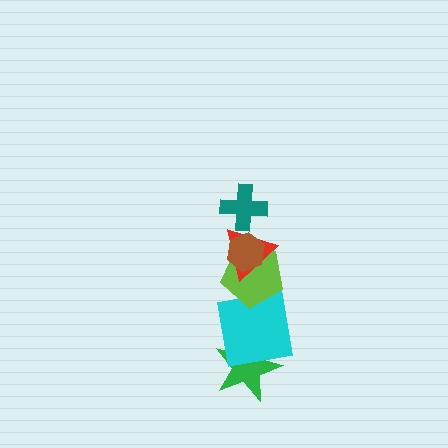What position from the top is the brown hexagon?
The brown hexagon is 2nd from the top.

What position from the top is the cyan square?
The cyan square is 5th from the top.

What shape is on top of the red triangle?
The brown hexagon is on top of the red triangle.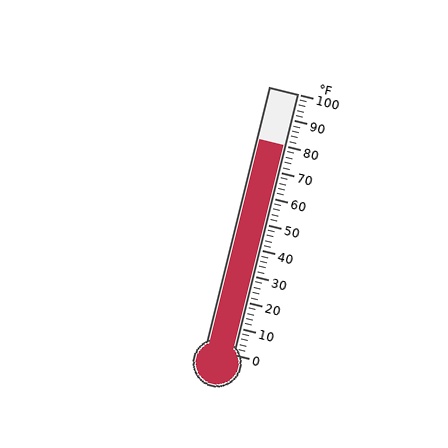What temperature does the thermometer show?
The thermometer shows approximately 80°F.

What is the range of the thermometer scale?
The thermometer scale ranges from 0°F to 100°F.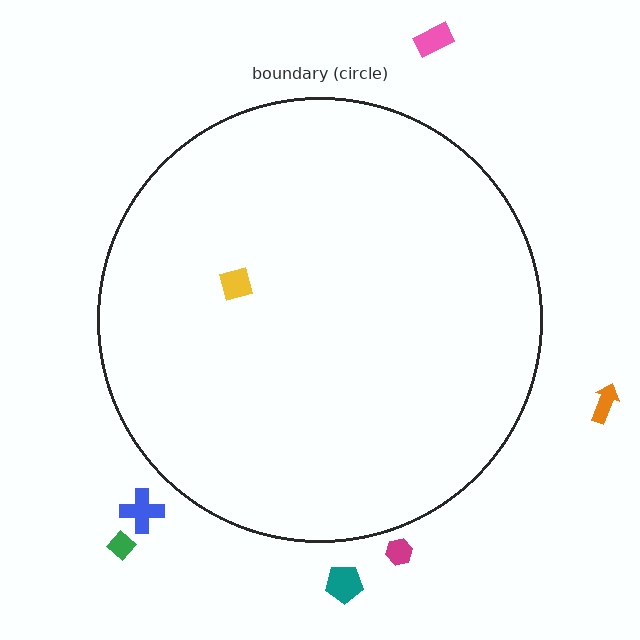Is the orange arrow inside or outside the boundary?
Outside.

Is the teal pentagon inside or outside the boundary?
Outside.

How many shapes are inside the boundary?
1 inside, 6 outside.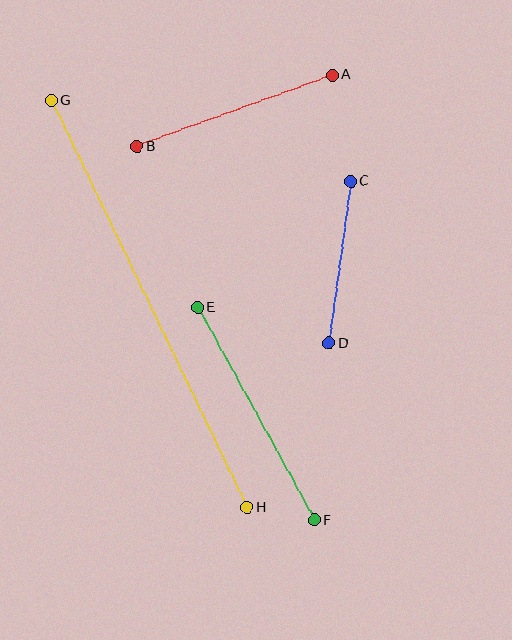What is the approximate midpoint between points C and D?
The midpoint is at approximately (340, 262) pixels.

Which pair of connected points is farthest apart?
Points G and H are farthest apart.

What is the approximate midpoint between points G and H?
The midpoint is at approximately (149, 304) pixels.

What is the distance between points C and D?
The distance is approximately 163 pixels.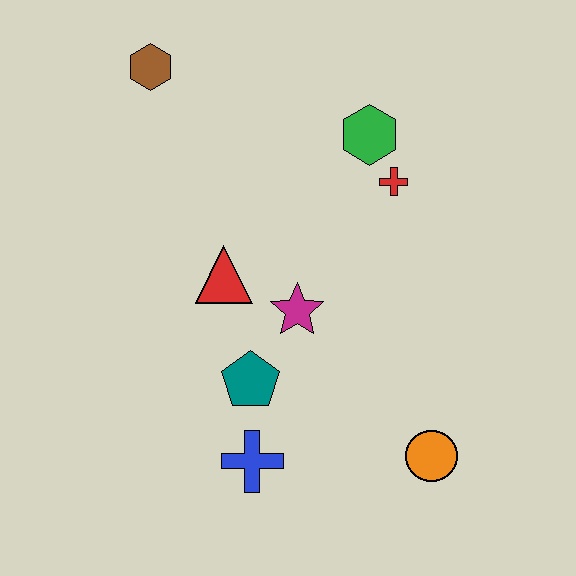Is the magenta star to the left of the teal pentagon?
No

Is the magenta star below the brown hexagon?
Yes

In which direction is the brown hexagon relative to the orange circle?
The brown hexagon is above the orange circle.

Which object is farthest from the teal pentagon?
The brown hexagon is farthest from the teal pentagon.